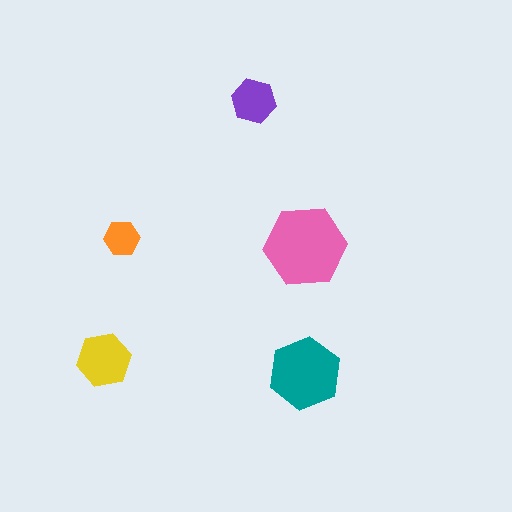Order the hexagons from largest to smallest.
the pink one, the teal one, the yellow one, the purple one, the orange one.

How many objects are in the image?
There are 5 objects in the image.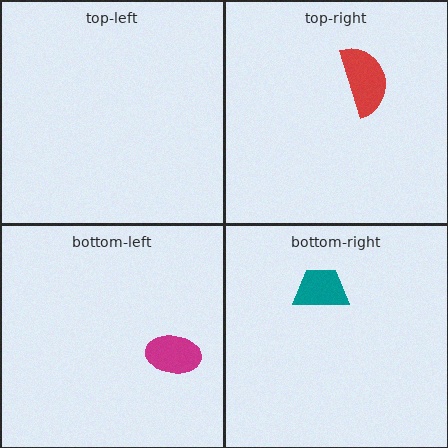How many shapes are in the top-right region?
1.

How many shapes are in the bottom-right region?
1.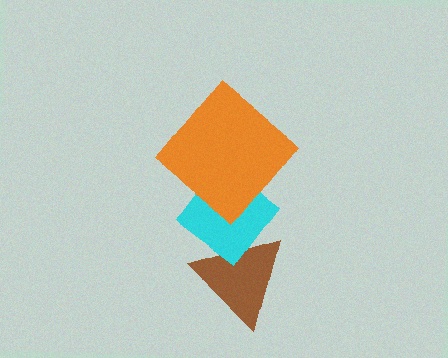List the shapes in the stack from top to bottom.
From top to bottom: the orange diamond, the cyan diamond, the brown triangle.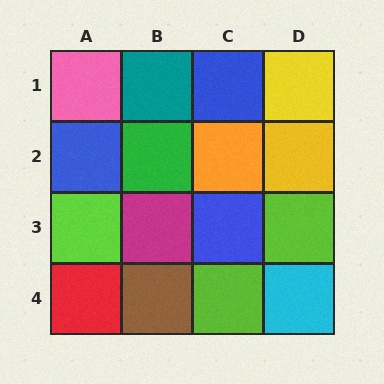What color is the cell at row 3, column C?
Blue.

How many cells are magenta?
1 cell is magenta.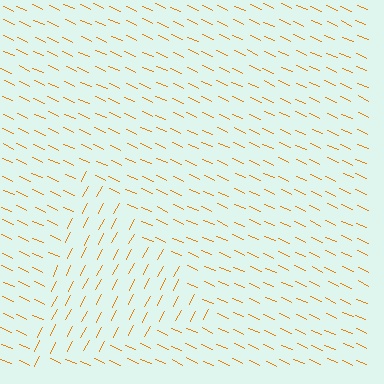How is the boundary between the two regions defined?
The boundary is defined purely by a change in line orientation (approximately 87 degrees difference). All lines are the same color and thickness.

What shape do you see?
I see a triangle.